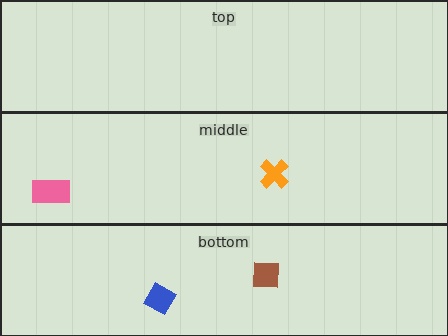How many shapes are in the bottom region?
2.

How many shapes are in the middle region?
2.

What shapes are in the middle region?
The pink rectangle, the orange cross.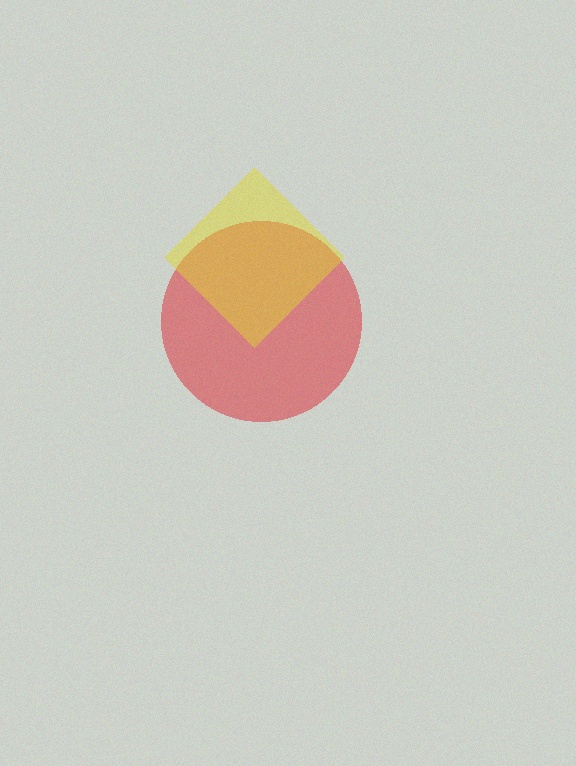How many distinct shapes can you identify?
There are 2 distinct shapes: a red circle, a yellow diamond.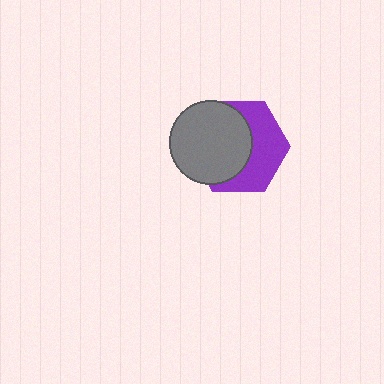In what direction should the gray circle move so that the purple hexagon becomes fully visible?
The gray circle should move left. That is the shortest direction to clear the overlap and leave the purple hexagon fully visible.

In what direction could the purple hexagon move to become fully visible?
The purple hexagon could move right. That would shift it out from behind the gray circle entirely.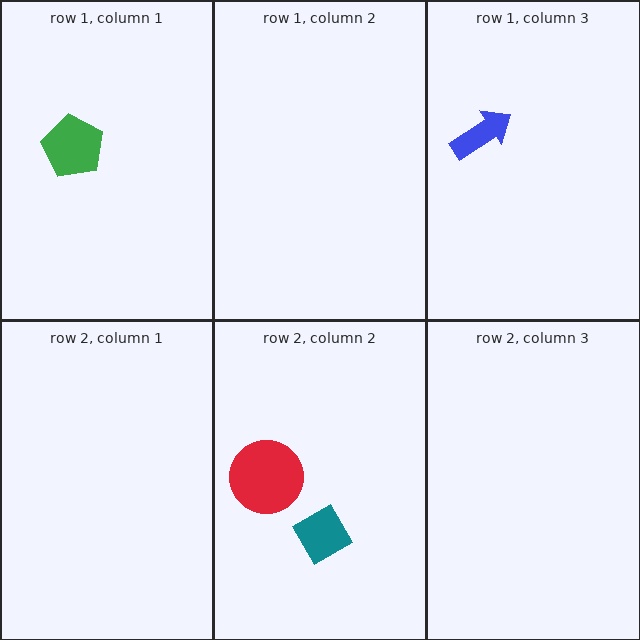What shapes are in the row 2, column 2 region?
The red circle, the teal diamond.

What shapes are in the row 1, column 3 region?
The blue arrow.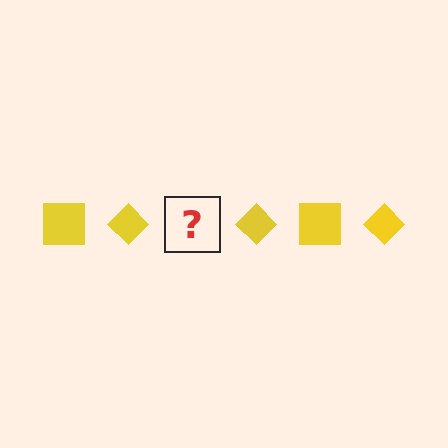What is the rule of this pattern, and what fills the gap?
The rule is that the pattern cycles through square, diamond shapes in yellow. The gap should be filled with a yellow square.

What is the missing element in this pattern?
The missing element is a yellow square.